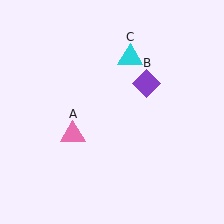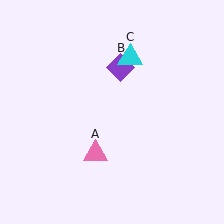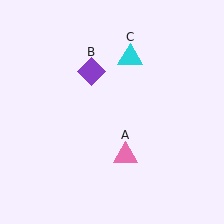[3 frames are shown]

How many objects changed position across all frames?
2 objects changed position: pink triangle (object A), purple diamond (object B).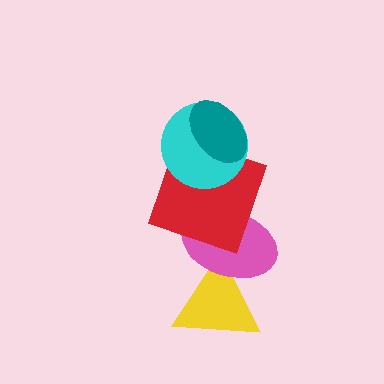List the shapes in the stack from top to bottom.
From top to bottom: the teal ellipse, the cyan circle, the red square, the pink ellipse, the yellow triangle.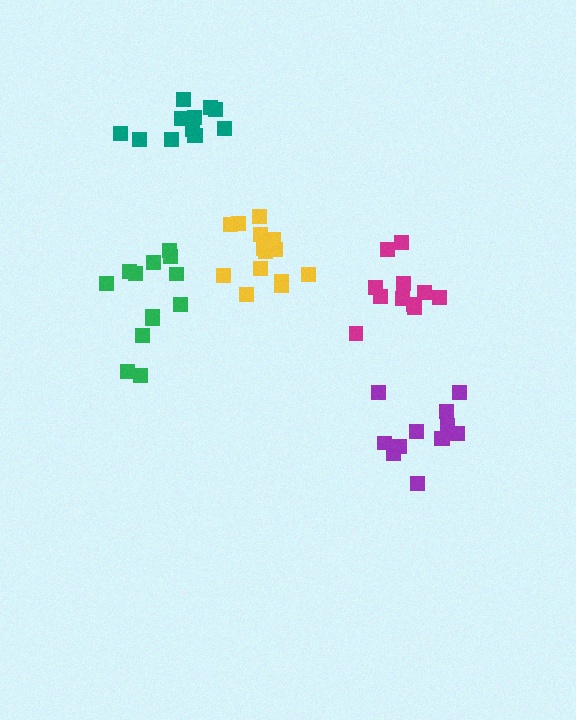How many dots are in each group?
Group 1: 11 dots, Group 2: 12 dots, Group 3: 13 dots, Group 4: 12 dots, Group 5: 14 dots (62 total).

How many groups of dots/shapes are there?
There are 5 groups.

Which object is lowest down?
The purple cluster is bottommost.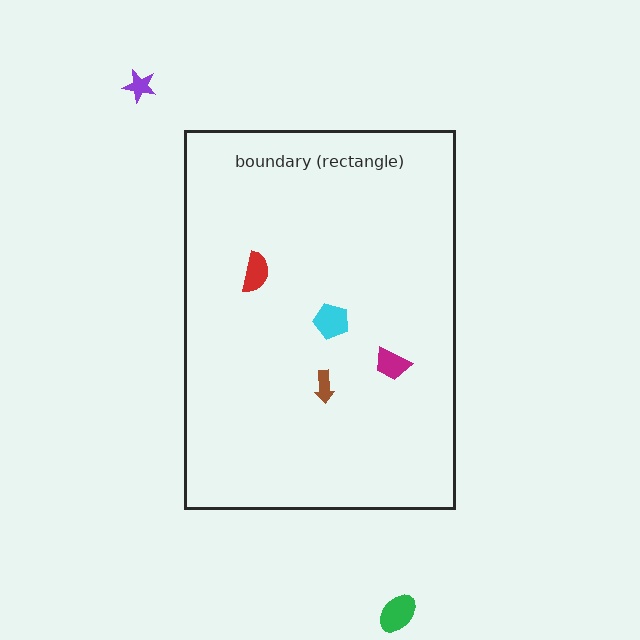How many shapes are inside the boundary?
4 inside, 2 outside.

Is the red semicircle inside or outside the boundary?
Inside.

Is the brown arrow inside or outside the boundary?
Inside.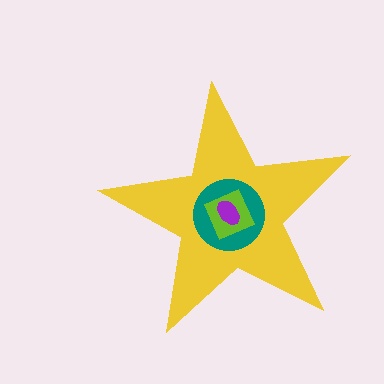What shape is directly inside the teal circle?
The lime diamond.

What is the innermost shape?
The purple ellipse.